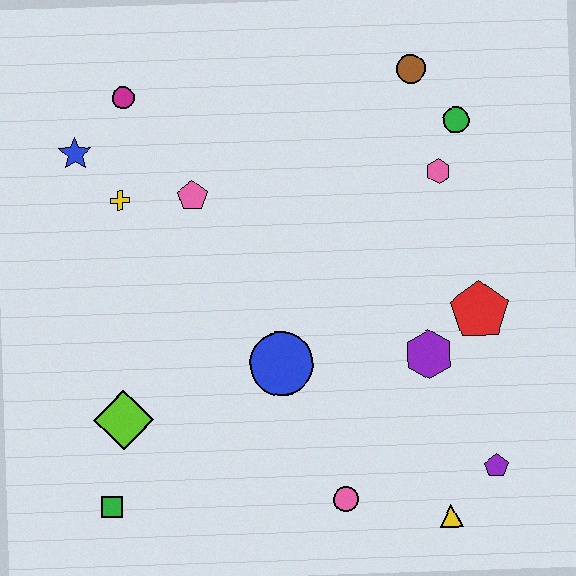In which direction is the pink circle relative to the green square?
The pink circle is to the right of the green square.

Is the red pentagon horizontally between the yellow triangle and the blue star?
No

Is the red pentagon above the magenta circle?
No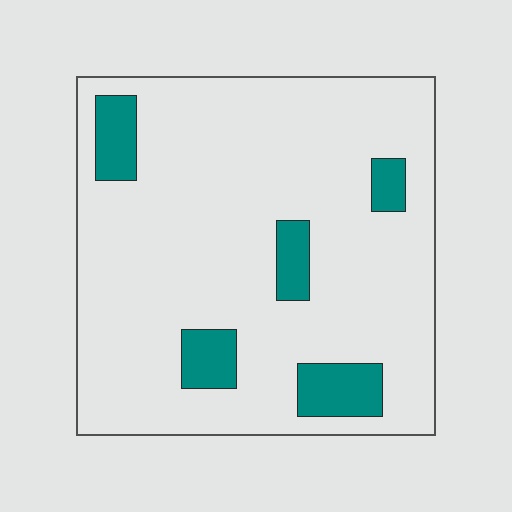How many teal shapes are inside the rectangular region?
5.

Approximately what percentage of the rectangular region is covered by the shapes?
Approximately 15%.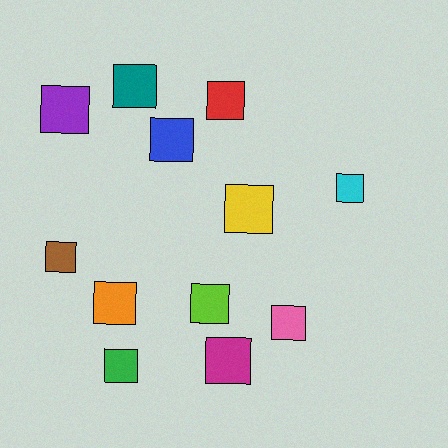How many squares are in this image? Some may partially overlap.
There are 12 squares.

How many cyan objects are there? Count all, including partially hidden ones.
There is 1 cyan object.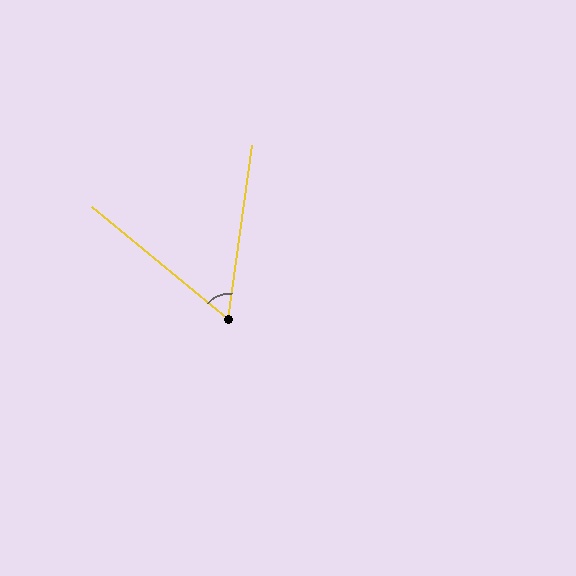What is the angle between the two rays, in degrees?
Approximately 58 degrees.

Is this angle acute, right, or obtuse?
It is acute.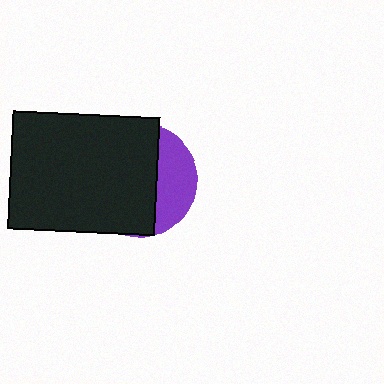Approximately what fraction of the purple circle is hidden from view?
Roughly 69% of the purple circle is hidden behind the black rectangle.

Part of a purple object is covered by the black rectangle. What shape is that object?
It is a circle.